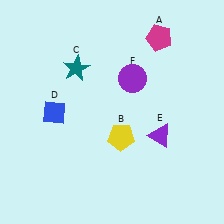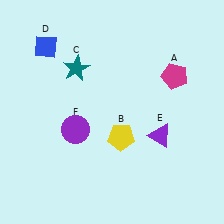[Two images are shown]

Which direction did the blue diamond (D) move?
The blue diamond (D) moved up.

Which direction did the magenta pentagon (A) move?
The magenta pentagon (A) moved down.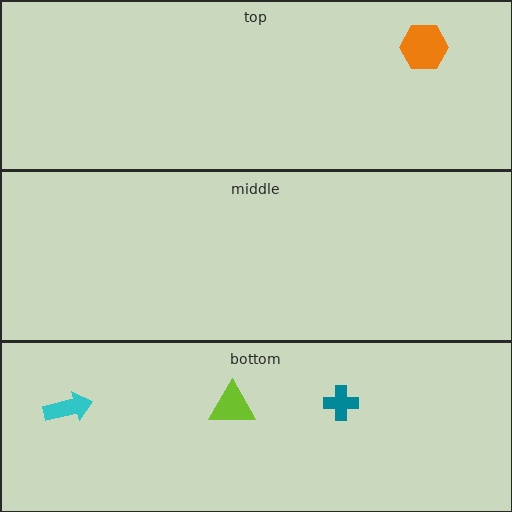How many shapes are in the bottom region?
3.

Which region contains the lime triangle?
The bottom region.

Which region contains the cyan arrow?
The bottom region.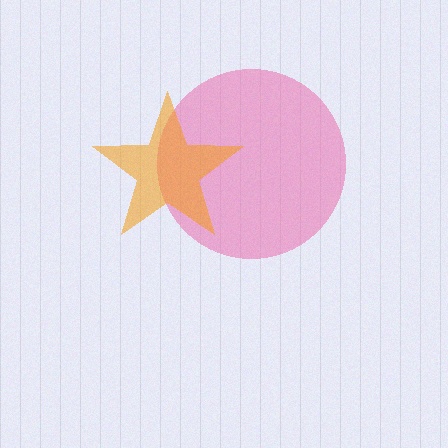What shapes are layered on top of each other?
The layered shapes are: a pink circle, an orange star.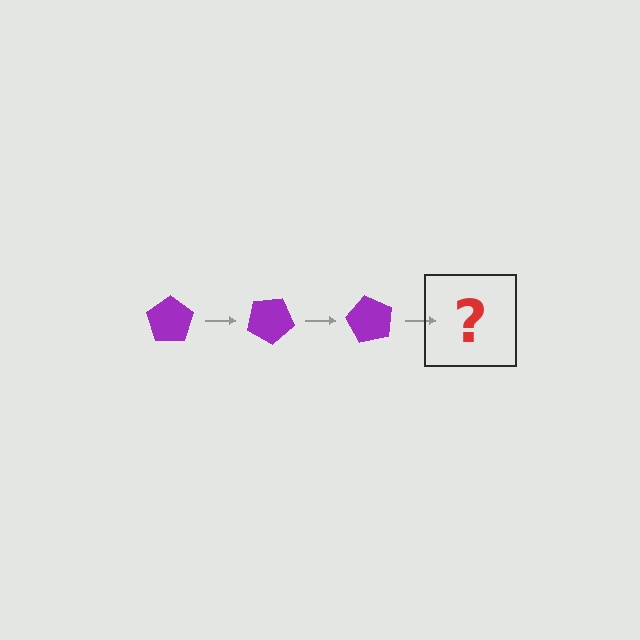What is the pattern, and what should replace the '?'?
The pattern is that the pentagon rotates 30 degrees each step. The '?' should be a purple pentagon rotated 90 degrees.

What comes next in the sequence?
The next element should be a purple pentagon rotated 90 degrees.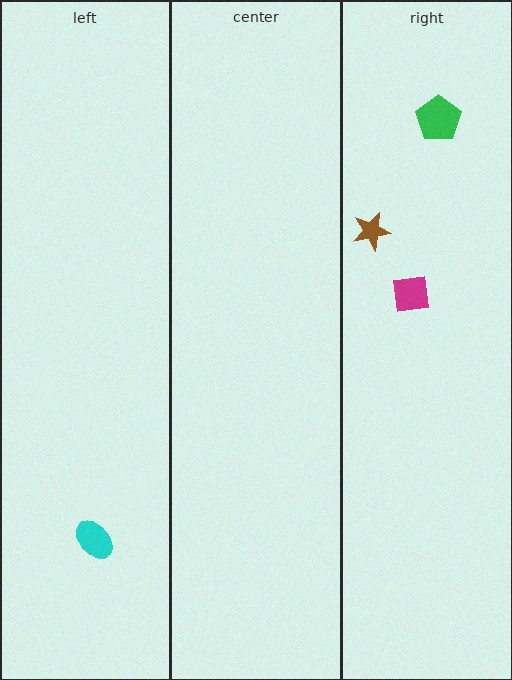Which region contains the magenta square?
The right region.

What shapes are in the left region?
The cyan ellipse.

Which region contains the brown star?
The right region.